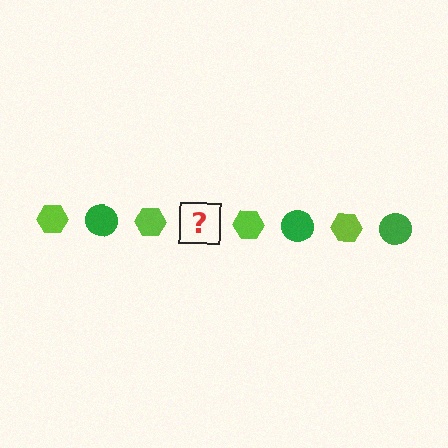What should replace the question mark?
The question mark should be replaced with a green circle.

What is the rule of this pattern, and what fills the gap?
The rule is that the pattern alternates between lime hexagon and green circle. The gap should be filled with a green circle.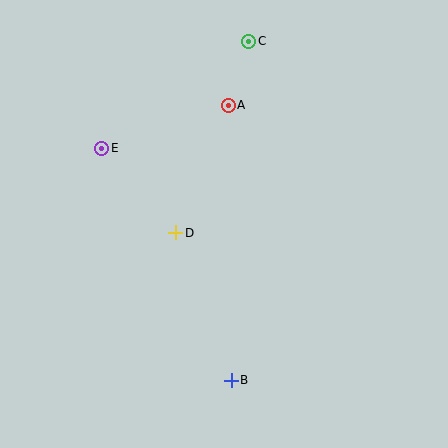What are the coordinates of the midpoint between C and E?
The midpoint between C and E is at (175, 95).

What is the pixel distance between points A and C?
The distance between A and C is 67 pixels.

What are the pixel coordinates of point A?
Point A is at (228, 105).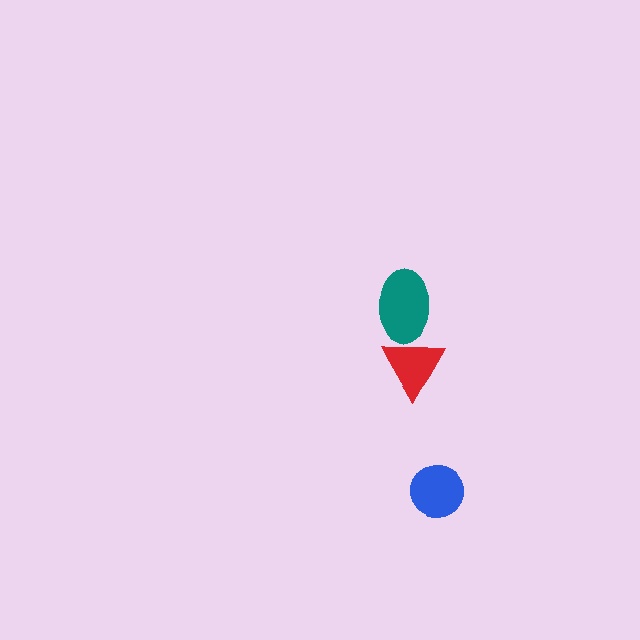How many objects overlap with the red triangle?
1 object overlaps with the red triangle.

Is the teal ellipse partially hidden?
Yes, it is partially covered by another shape.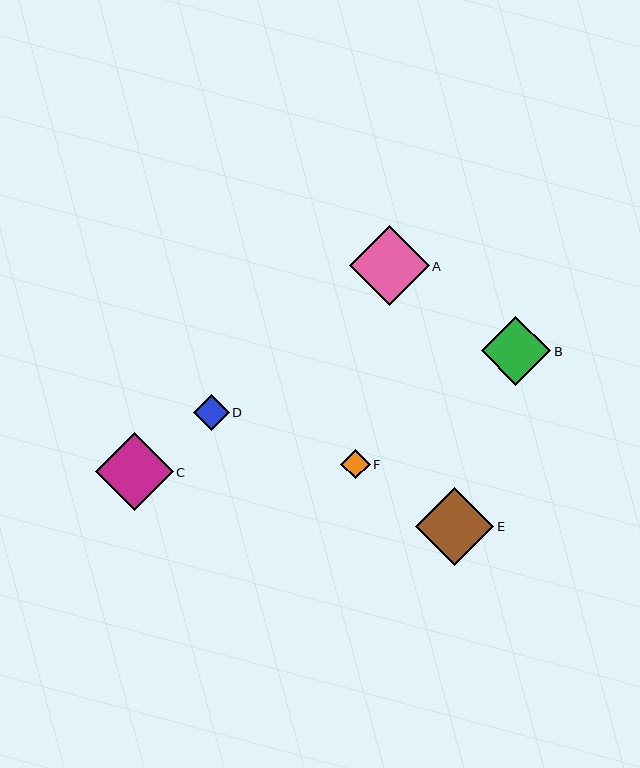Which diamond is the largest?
Diamond A is the largest with a size of approximately 80 pixels.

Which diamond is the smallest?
Diamond F is the smallest with a size of approximately 29 pixels.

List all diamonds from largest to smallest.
From largest to smallest: A, C, E, B, D, F.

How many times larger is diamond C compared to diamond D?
Diamond C is approximately 2.2 times the size of diamond D.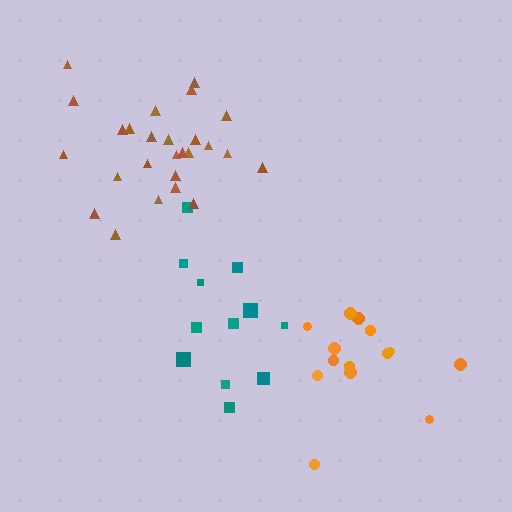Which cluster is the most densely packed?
Orange.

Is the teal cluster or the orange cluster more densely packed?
Orange.